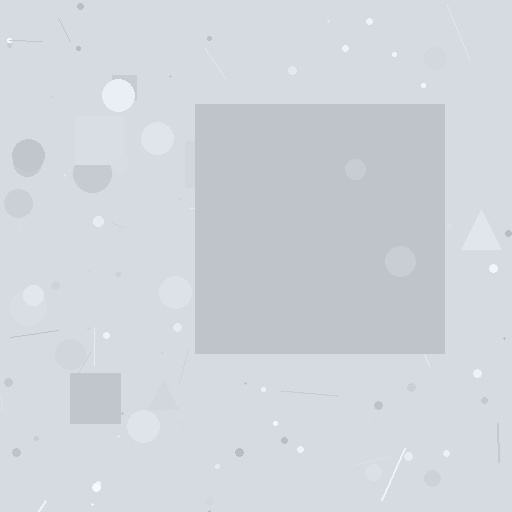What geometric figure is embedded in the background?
A square is embedded in the background.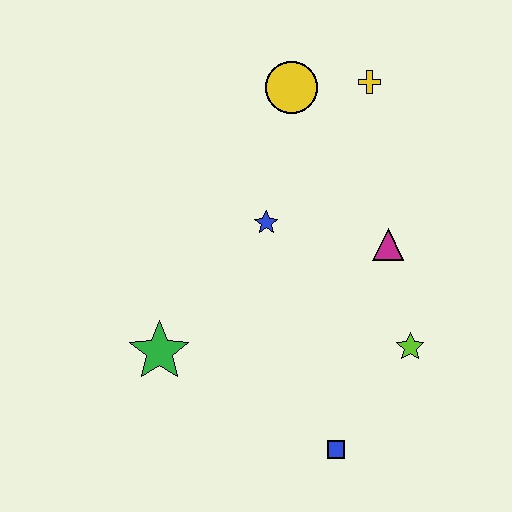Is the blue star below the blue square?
No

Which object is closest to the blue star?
The magenta triangle is closest to the blue star.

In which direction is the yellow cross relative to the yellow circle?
The yellow cross is to the right of the yellow circle.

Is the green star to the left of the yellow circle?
Yes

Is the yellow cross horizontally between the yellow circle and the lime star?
Yes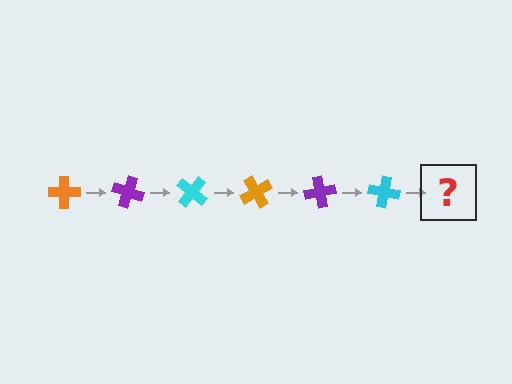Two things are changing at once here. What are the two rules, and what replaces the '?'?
The two rules are that it rotates 20 degrees each step and the color cycles through orange, purple, and cyan. The '?' should be an orange cross, rotated 120 degrees from the start.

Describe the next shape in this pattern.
It should be an orange cross, rotated 120 degrees from the start.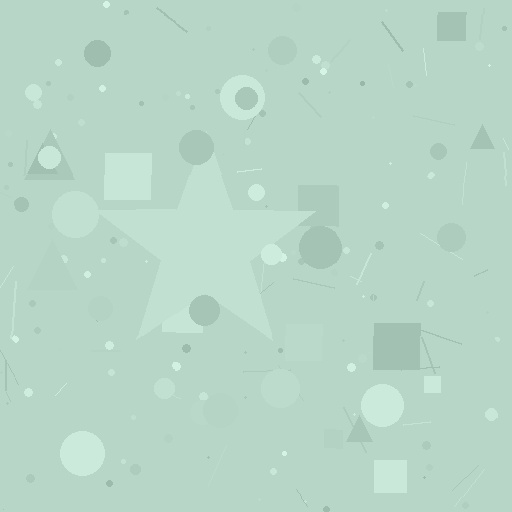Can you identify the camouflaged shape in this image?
The camouflaged shape is a star.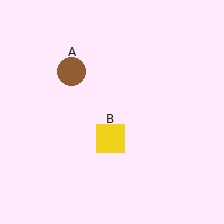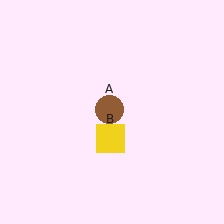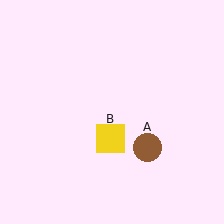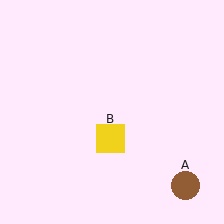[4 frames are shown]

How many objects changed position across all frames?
1 object changed position: brown circle (object A).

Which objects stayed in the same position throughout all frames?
Yellow square (object B) remained stationary.